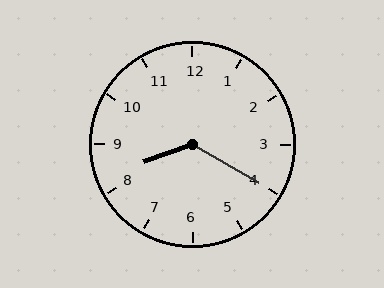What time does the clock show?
8:20.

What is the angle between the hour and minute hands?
Approximately 130 degrees.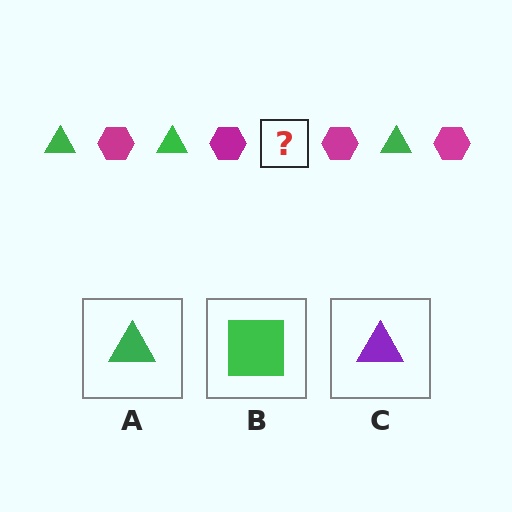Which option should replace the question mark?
Option A.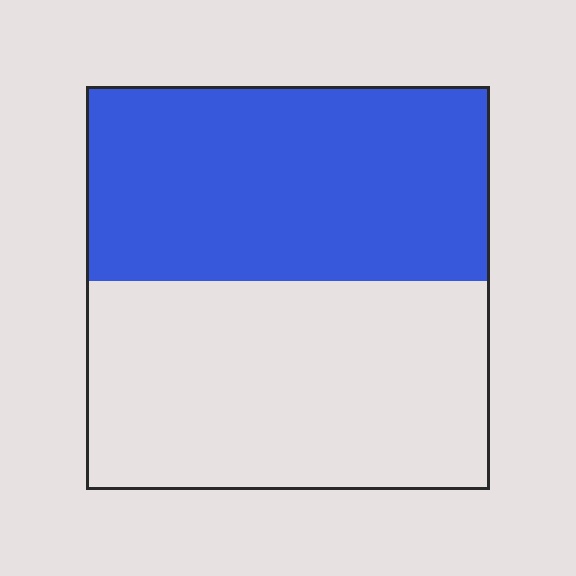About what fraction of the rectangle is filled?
About one half (1/2).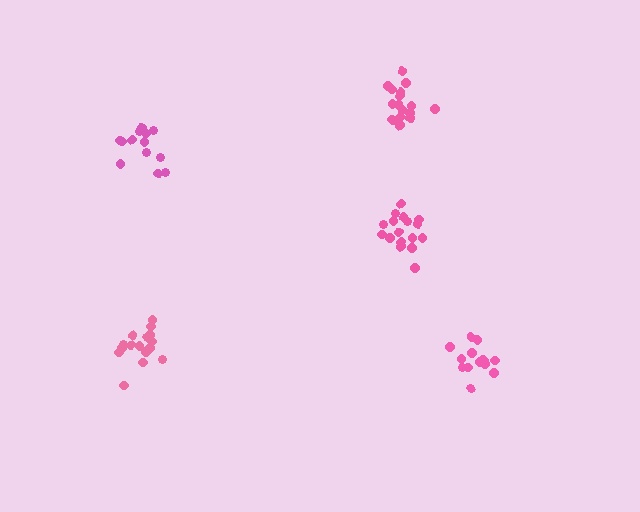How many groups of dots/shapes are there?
There are 5 groups.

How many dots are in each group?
Group 1: 16 dots, Group 2: 14 dots, Group 3: 17 dots, Group 4: 13 dots, Group 5: 16 dots (76 total).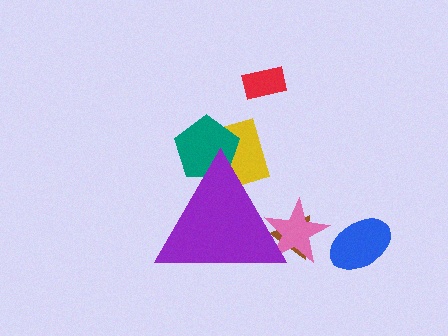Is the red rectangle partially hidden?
No, the red rectangle is fully visible.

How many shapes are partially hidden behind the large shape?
4 shapes are partially hidden.